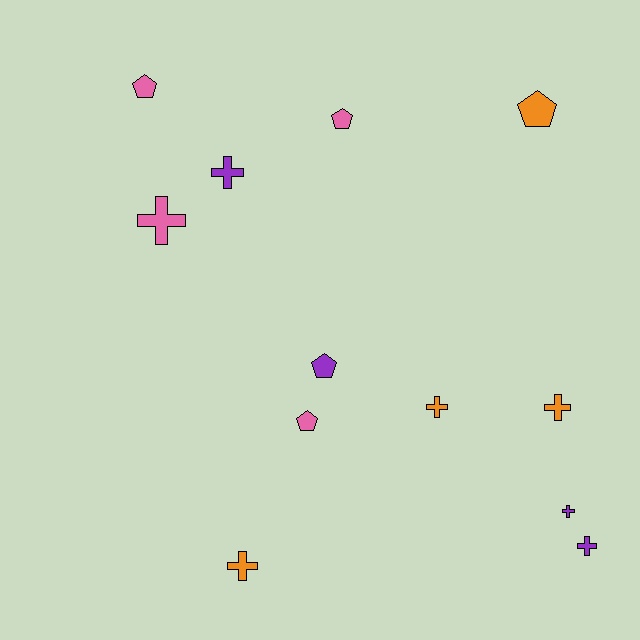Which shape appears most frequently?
Cross, with 7 objects.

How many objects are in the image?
There are 12 objects.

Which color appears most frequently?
Purple, with 4 objects.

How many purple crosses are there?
There are 3 purple crosses.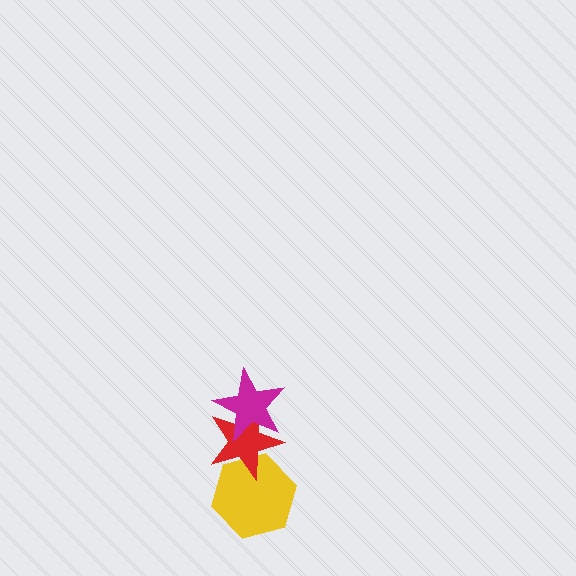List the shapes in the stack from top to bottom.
From top to bottom: the magenta star, the red star, the yellow hexagon.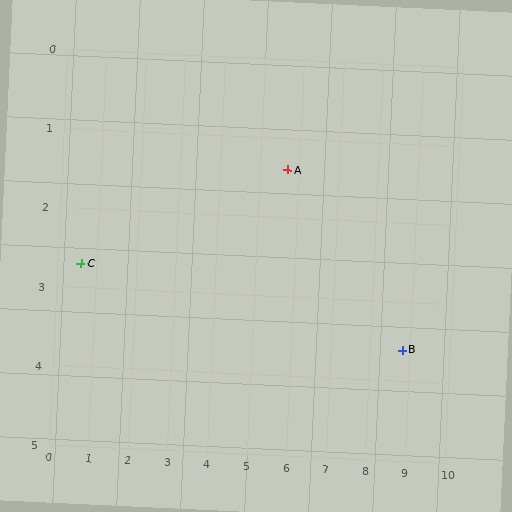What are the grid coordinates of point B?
Point B is at approximately (8.8, 3.6).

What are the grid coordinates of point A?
Point A is at approximately (5.7, 1.4).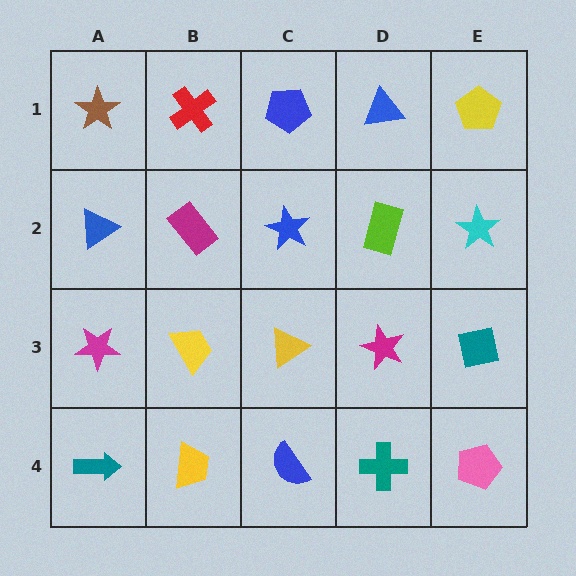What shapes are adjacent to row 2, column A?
A brown star (row 1, column A), a magenta star (row 3, column A), a magenta rectangle (row 2, column B).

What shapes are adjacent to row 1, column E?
A cyan star (row 2, column E), a blue triangle (row 1, column D).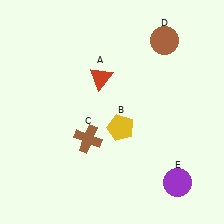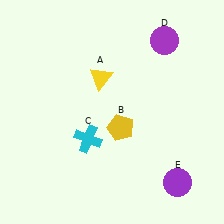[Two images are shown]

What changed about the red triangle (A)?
In Image 1, A is red. In Image 2, it changed to yellow.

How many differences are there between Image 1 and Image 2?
There are 3 differences between the two images.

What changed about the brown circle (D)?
In Image 1, D is brown. In Image 2, it changed to purple.